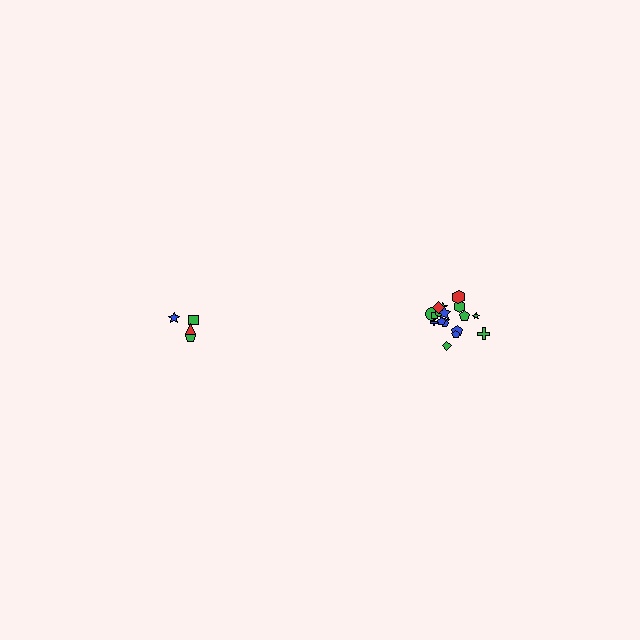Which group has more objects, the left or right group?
The right group.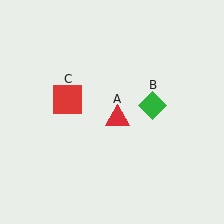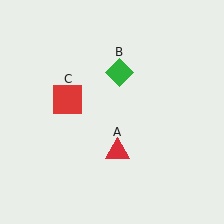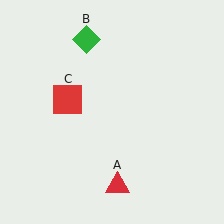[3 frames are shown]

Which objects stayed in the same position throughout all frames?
Red square (object C) remained stationary.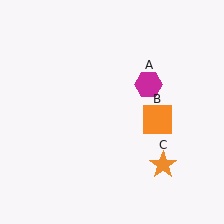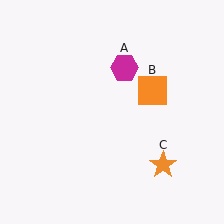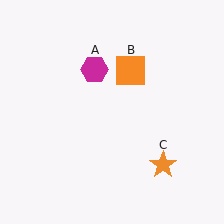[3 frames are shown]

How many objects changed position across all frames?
2 objects changed position: magenta hexagon (object A), orange square (object B).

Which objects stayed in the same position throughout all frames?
Orange star (object C) remained stationary.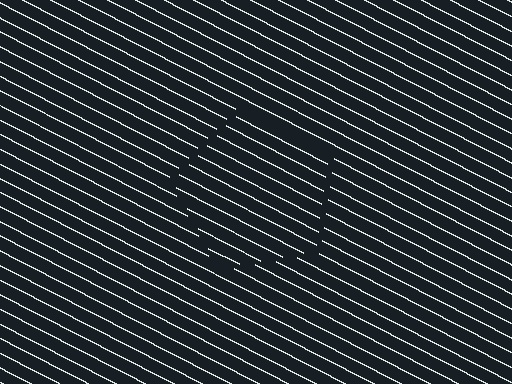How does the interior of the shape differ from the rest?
The interior of the shape contains the same grating, shifted by half a period — the contour is defined by the phase discontinuity where line-ends from the inner and outer gratings abut.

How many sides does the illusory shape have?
5 sides — the line-ends trace a pentagon.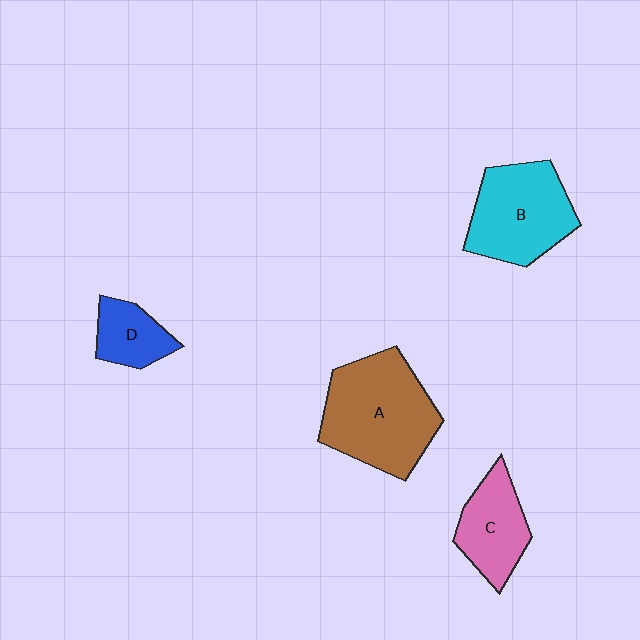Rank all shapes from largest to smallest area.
From largest to smallest: A (brown), B (cyan), C (pink), D (blue).